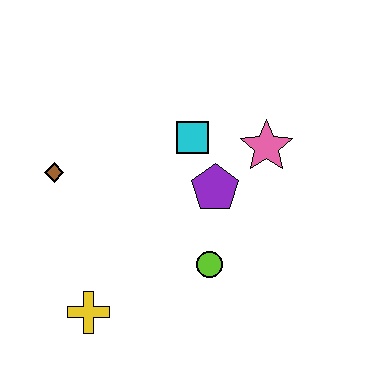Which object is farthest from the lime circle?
The brown diamond is farthest from the lime circle.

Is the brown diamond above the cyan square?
No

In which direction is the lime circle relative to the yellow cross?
The lime circle is to the right of the yellow cross.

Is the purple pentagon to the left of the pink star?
Yes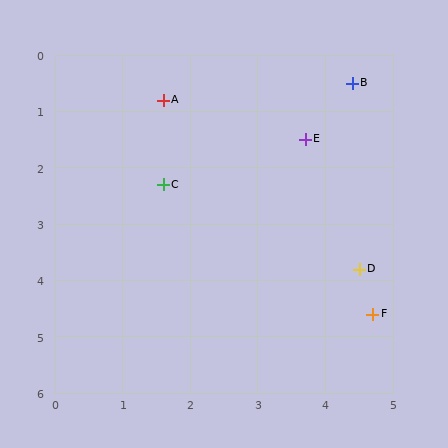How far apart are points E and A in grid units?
Points E and A are about 2.2 grid units apart.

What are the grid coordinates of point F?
Point F is at approximately (4.7, 4.6).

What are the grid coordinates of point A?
Point A is at approximately (1.6, 0.8).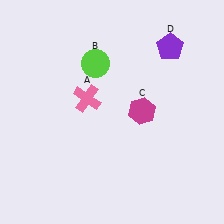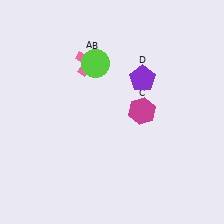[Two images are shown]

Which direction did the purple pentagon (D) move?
The purple pentagon (D) moved down.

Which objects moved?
The objects that moved are: the pink cross (A), the purple pentagon (D).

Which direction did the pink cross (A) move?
The pink cross (A) moved up.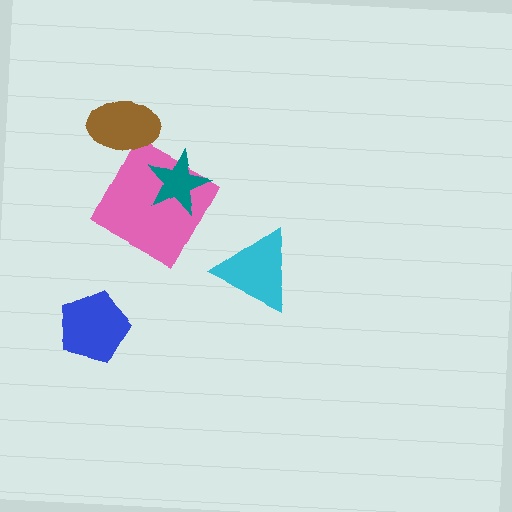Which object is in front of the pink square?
The teal star is in front of the pink square.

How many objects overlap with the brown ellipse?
0 objects overlap with the brown ellipse.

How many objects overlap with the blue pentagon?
0 objects overlap with the blue pentagon.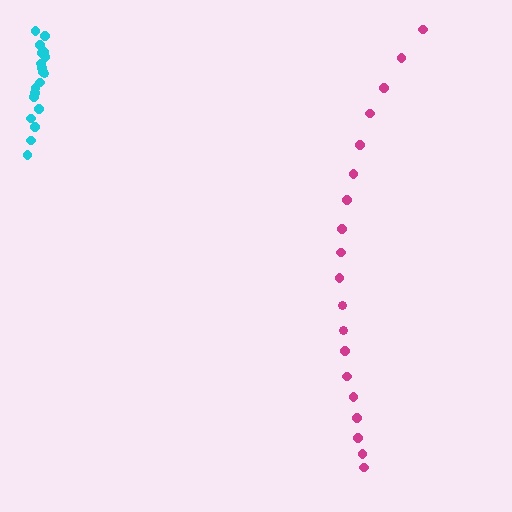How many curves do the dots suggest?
There are 2 distinct paths.